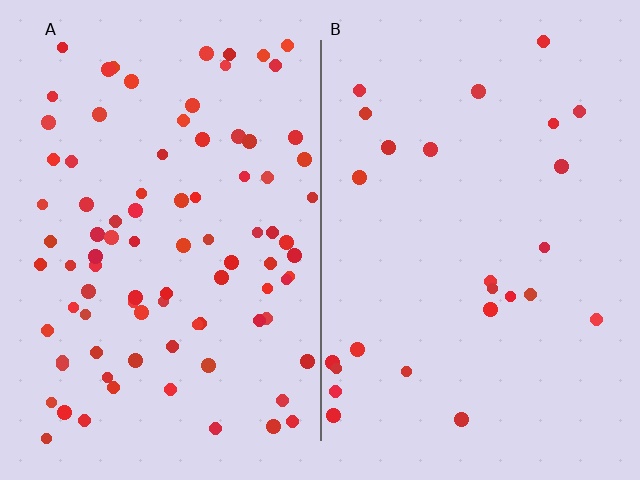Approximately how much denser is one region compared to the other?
Approximately 3.5× — region A over region B.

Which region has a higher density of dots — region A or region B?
A (the left).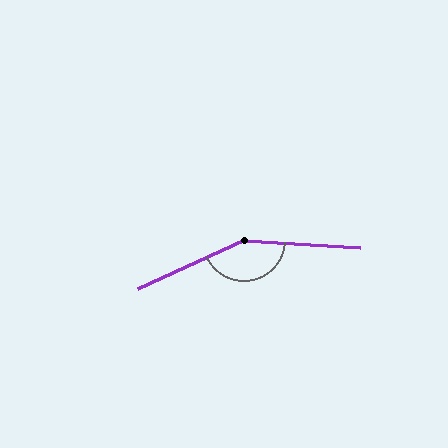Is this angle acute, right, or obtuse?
It is obtuse.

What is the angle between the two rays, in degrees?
Approximately 152 degrees.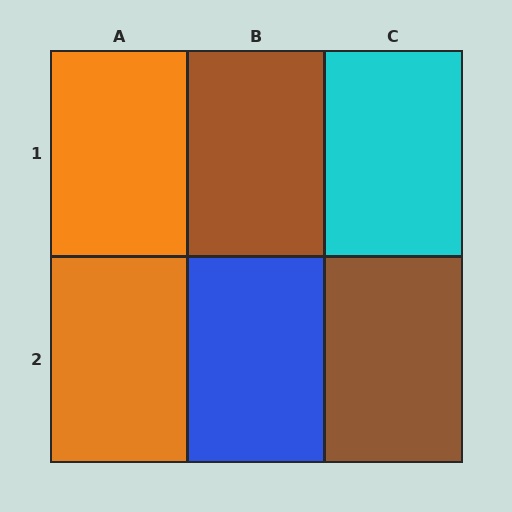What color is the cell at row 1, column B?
Brown.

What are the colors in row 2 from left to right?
Orange, blue, brown.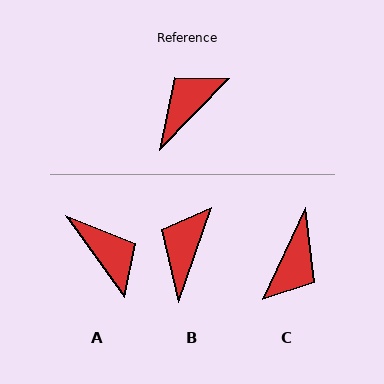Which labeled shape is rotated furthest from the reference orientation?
C, about 161 degrees away.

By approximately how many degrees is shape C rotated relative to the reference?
Approximately 161 degrees clockwise.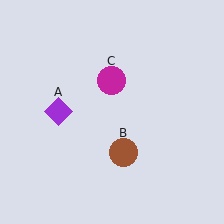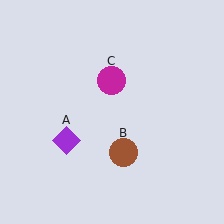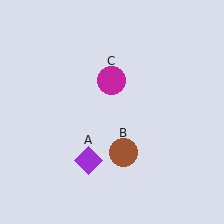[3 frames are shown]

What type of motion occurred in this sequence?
The purple diamond (object A) rotated counterclockwise around the center of the scene.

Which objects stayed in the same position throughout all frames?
Brown circle (object B) and magenta circle (object C) remained stationary.